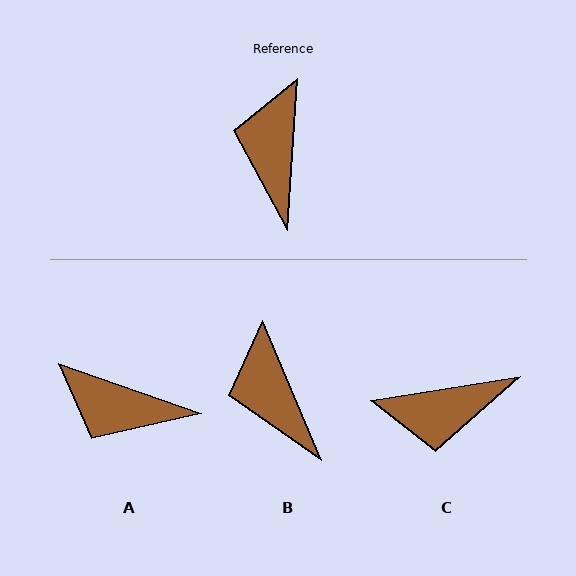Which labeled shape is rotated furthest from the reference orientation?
C, about 103 degrees away.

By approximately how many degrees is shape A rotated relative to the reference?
Approximately 75 degrees counter-clockwise.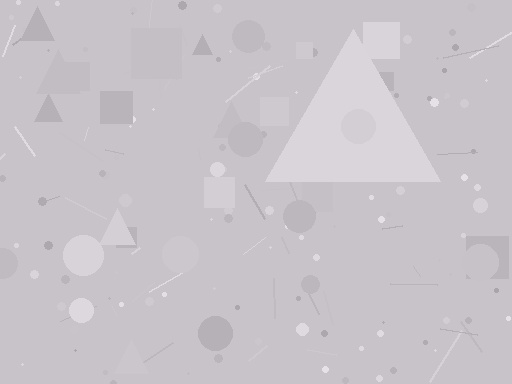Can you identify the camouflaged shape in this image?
The camouflaged shape is a triangle.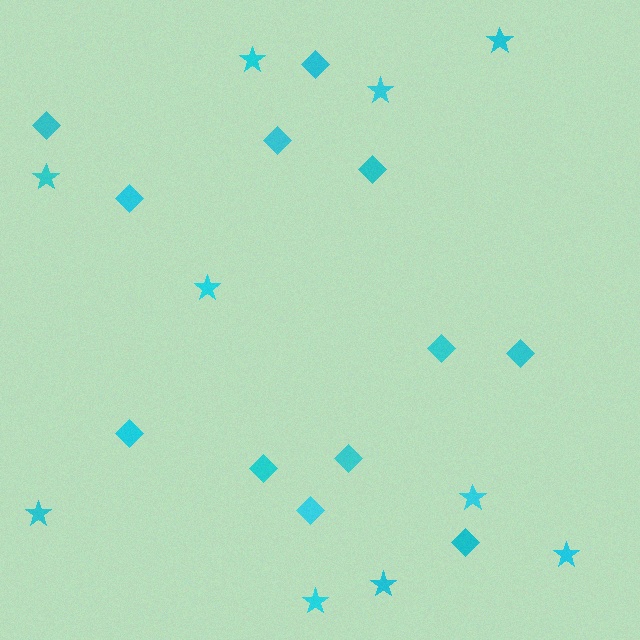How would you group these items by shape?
There are 2 groups: one group of stars (10) and one group of diamonds (12).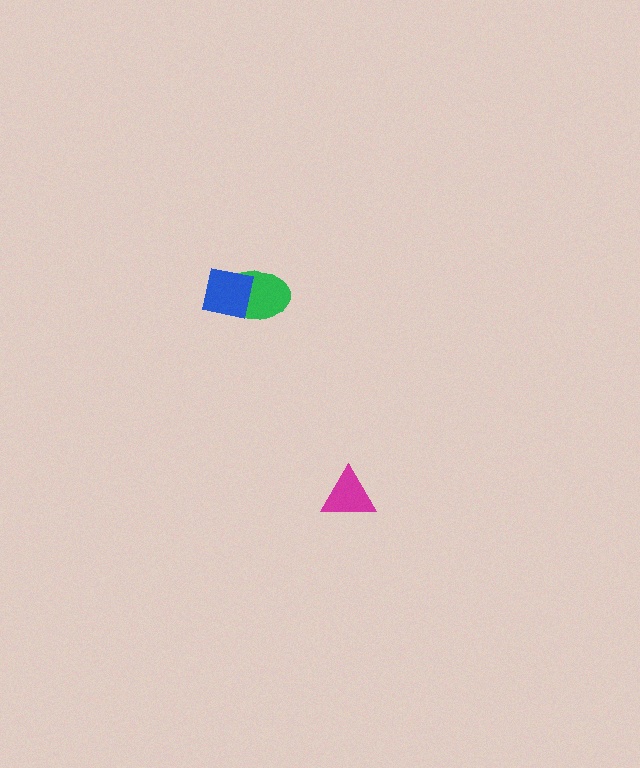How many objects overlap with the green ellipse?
1 object overlaps with the green ellipse.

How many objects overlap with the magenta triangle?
0 objects overlap with the magenta triangle.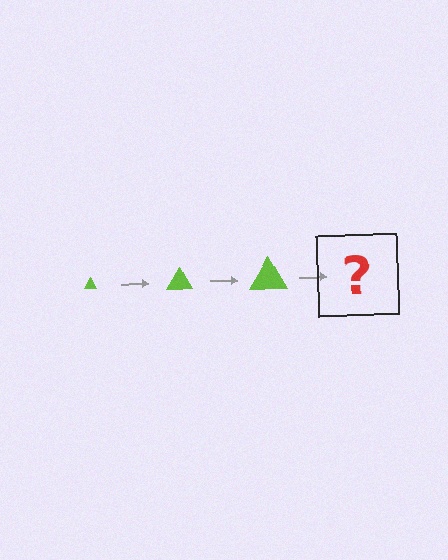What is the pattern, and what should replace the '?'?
The pattern is that the triangle gets progressively larger each step. The '?' should be a lime triangle, larger than the previous one.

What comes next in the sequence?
The next element should be a lime triangle, larger than the previous one.